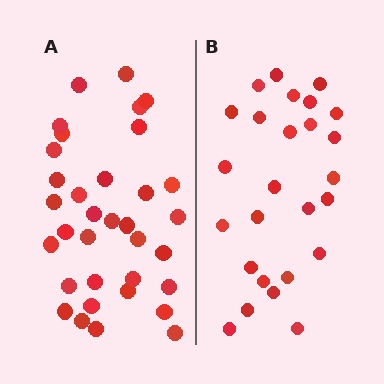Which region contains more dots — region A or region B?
Region A (the left region) has more dots.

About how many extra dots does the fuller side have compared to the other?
Region A has roughly 8 or so more dots than region B.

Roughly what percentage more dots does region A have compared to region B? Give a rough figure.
About 30% more.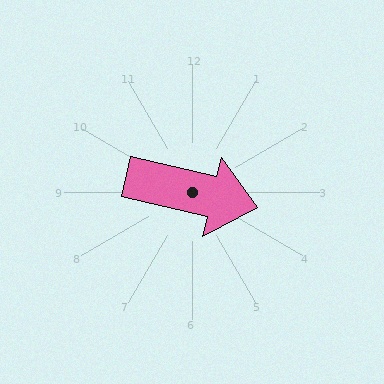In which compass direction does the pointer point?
East.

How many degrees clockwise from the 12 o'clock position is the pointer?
Approximately 103 degrees.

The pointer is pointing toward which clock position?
Roughly 3 o'clock.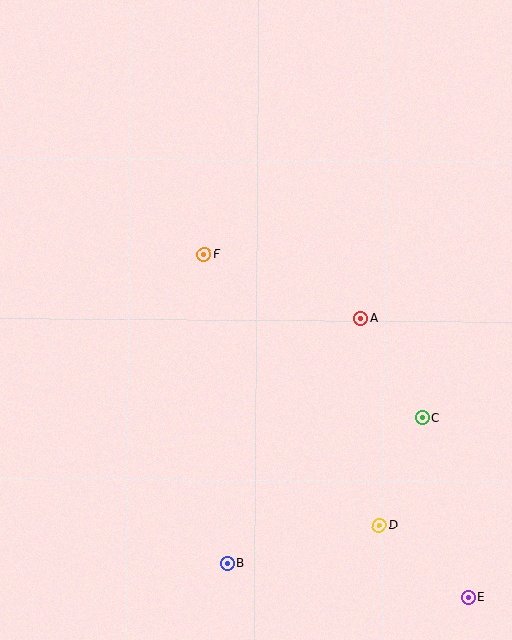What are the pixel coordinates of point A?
Point A is at (361, 318).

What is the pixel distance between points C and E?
The distance between C and E is 185 pixels.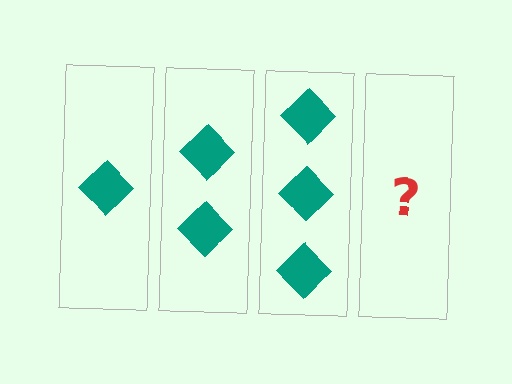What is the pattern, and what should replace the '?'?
The pattern is that each step adds one more diamond. The '?' should be 4 diamonds.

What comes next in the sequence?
The next element should be 4 diamonds.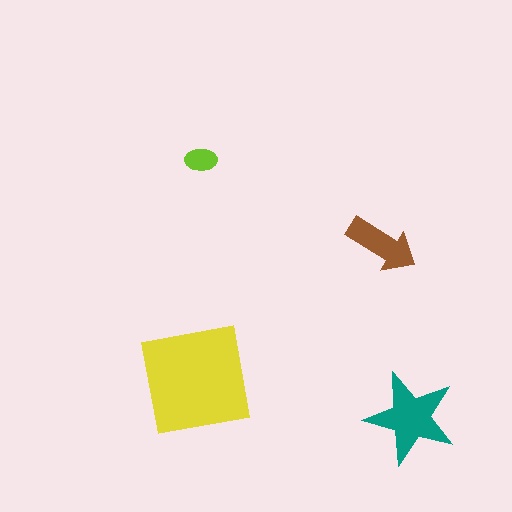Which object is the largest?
The yellow square.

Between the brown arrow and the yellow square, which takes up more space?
The yellow square.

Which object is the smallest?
The lime ellipse.